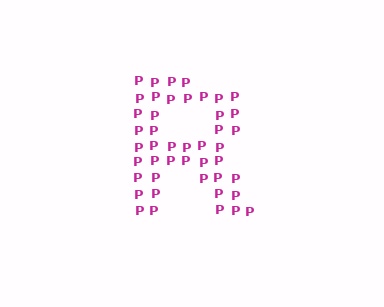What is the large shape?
The large shape is the letter R.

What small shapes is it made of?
It is made of small letter P's.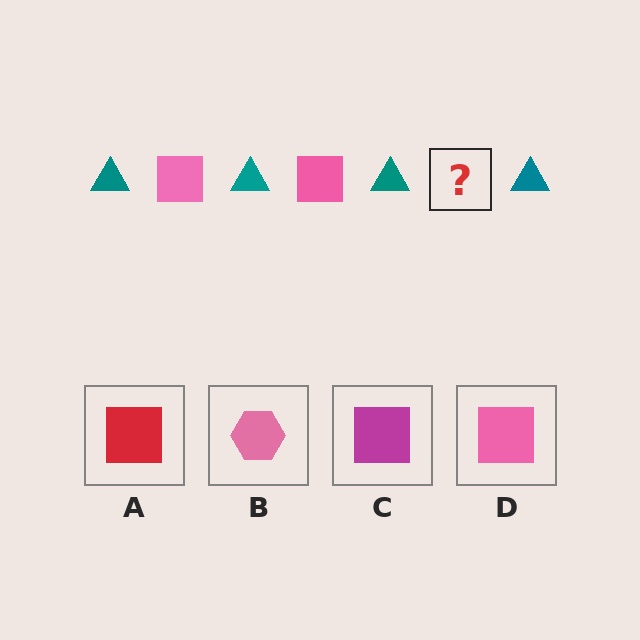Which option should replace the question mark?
Option D.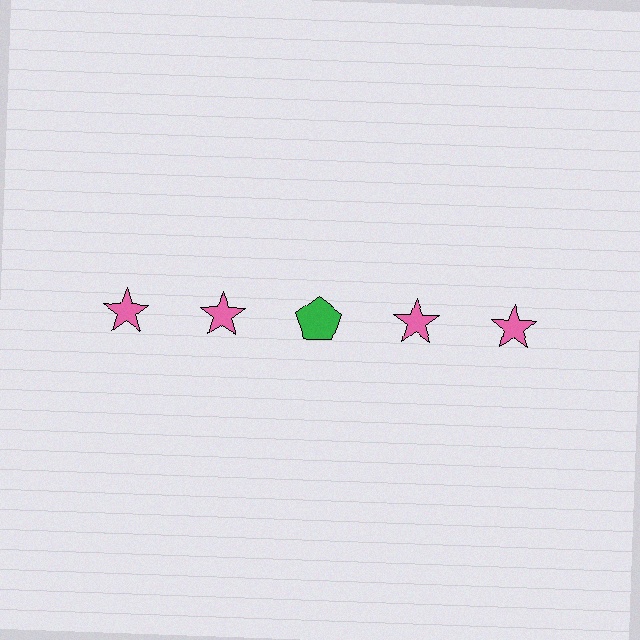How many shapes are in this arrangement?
There are 5 shapes arranged in a grid pattern.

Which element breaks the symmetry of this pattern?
The green pentagon in the top row, center column breaks the symmetry. All other shapes are pink stars.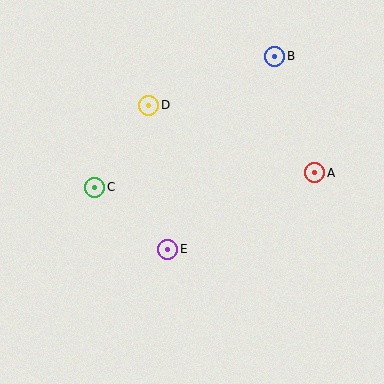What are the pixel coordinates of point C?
Point C is at (95, 187).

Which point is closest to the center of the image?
Point E at (168, 249) is closest to the center.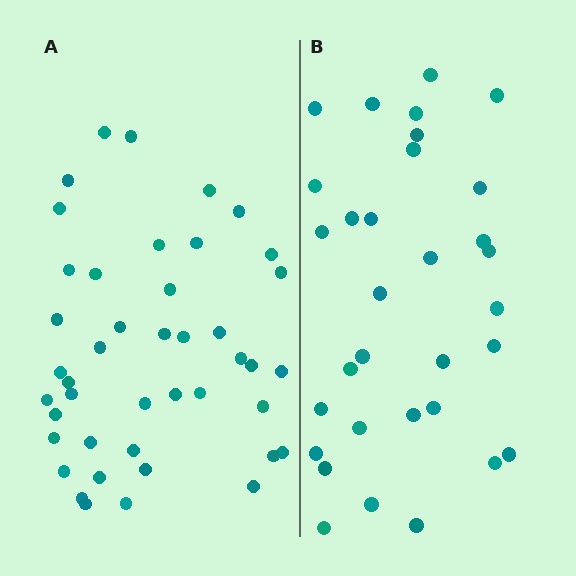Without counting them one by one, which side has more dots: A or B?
Region A (the left region) has more dots.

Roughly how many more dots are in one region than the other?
Region A has roughly 12 or so more dots than region B.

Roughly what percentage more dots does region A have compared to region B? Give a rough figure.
About 35% more.